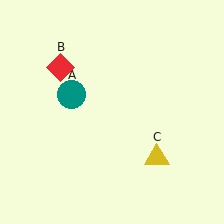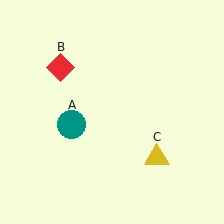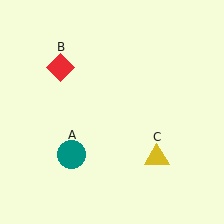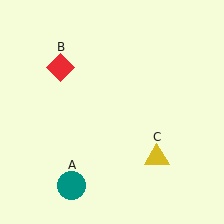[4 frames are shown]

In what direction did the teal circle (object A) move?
The teal circle (object A) moved down.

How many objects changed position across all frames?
1 object changed position: teal circle (object A).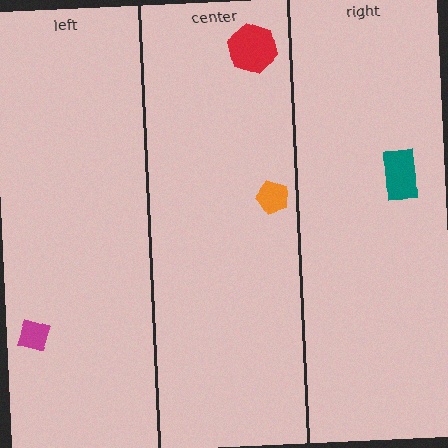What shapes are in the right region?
The teal rectangle.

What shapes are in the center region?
The red hexagon, the orange pentagon.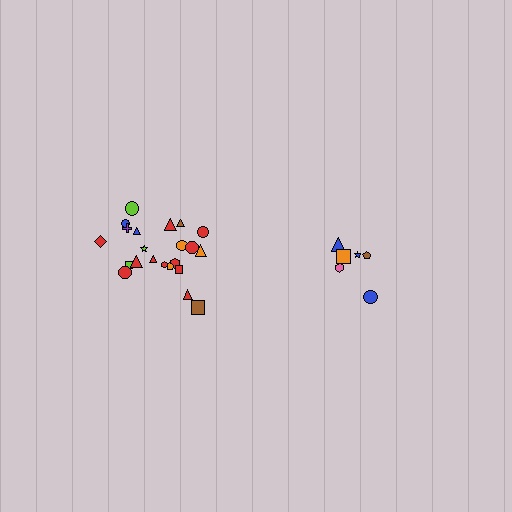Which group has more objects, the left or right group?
The left group.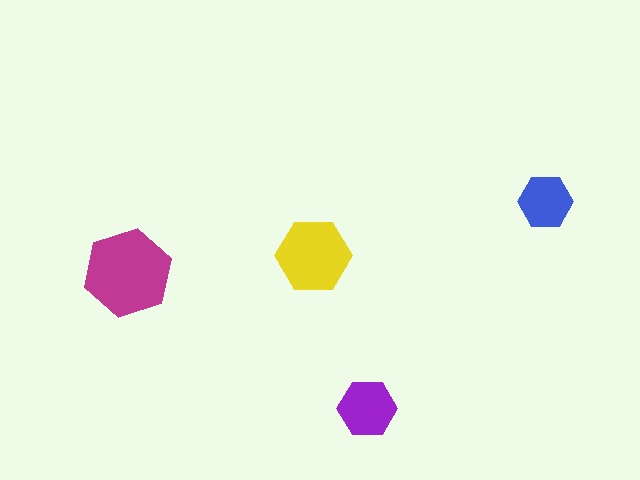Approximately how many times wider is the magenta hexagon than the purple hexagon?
About 1.5 times wider.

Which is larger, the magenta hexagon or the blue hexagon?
The magenta one.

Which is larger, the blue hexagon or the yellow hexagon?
The yellow one.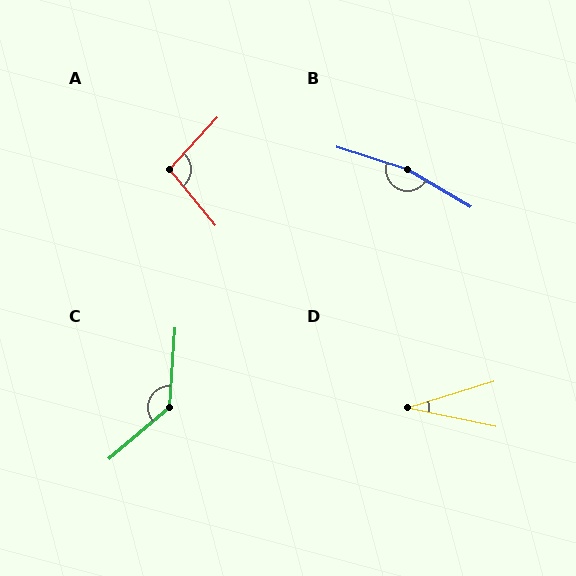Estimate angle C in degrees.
Approximately 134 degrees.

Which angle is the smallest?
D, at approximately 29 degrees.